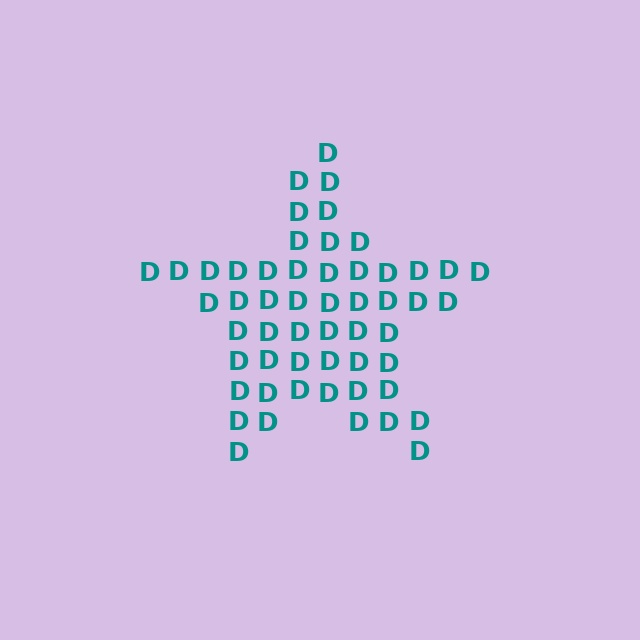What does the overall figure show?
The overall figure shows a star.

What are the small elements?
The small elements are letter D's.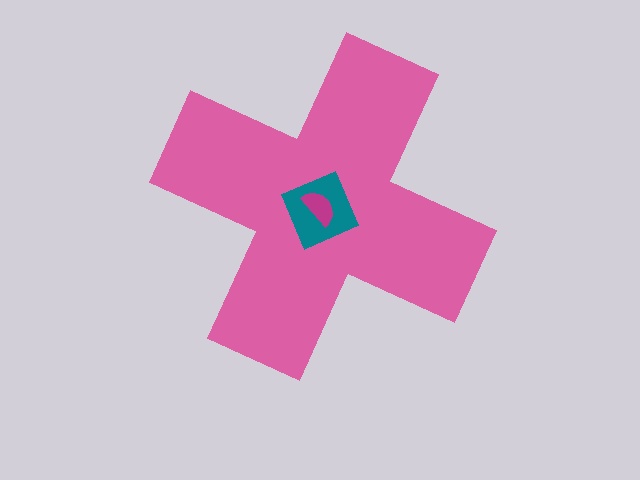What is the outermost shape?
The pink cross.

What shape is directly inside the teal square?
The magenta semicircle.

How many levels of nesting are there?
3.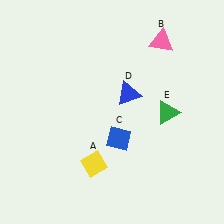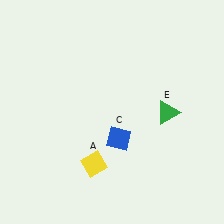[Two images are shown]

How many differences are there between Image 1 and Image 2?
There are 2 differences between the two images.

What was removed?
The blue triangle (D), the pink triangle (B) were removed in Image 2.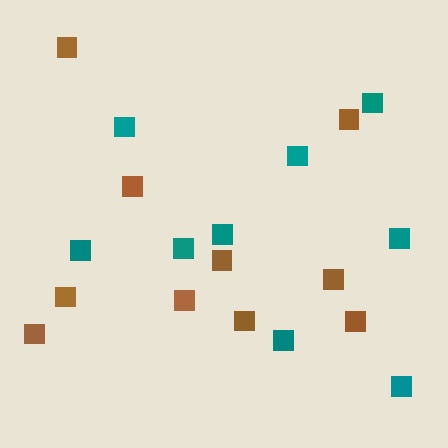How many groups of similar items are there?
There are 2 groups: one group of brown squares (10) and one group of teal squares (9).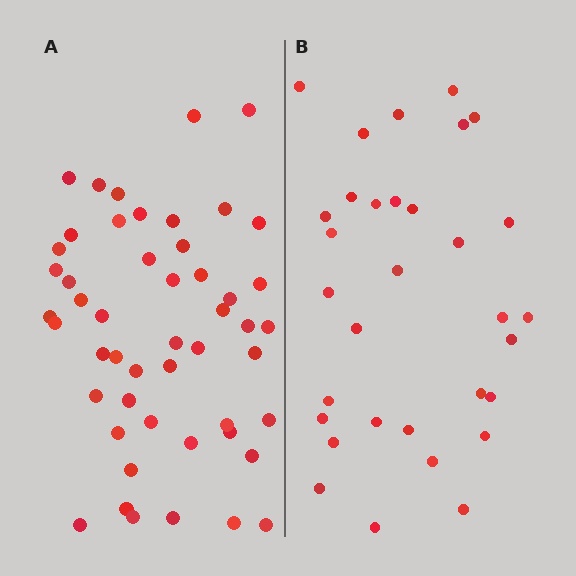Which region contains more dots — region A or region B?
Region A (the left region) has more dots.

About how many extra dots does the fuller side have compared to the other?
Region A has approximately 20 more dots than region B.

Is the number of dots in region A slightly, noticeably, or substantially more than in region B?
Region A has substantially more. The ratio is roughly 1.6 to 1.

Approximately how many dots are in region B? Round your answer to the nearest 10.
About 30 dots. (The exact count is 32, which rounds to 30.)